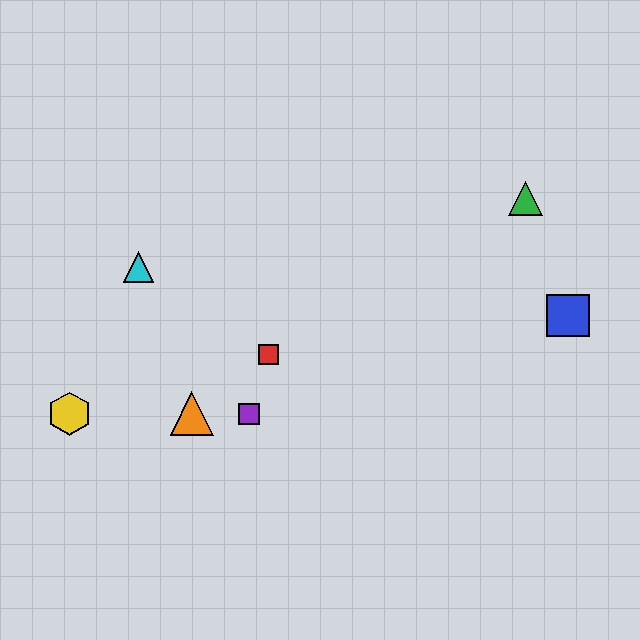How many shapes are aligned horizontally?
3 shapes (the yellow hexagon, the purple square, the orange triangle) are aligned horizontally.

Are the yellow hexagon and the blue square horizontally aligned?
No, the yellow hexagon is at y≈414 and the blue square is at y≈315.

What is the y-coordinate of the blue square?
The blue square is at y≈315.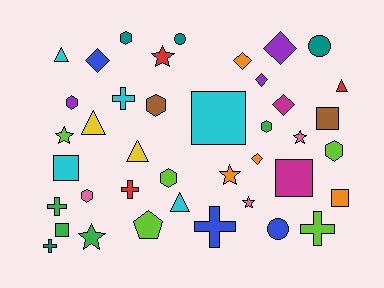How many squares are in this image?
There are 6 squares.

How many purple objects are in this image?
There are 3 purple objects.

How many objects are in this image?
There are 40 objects.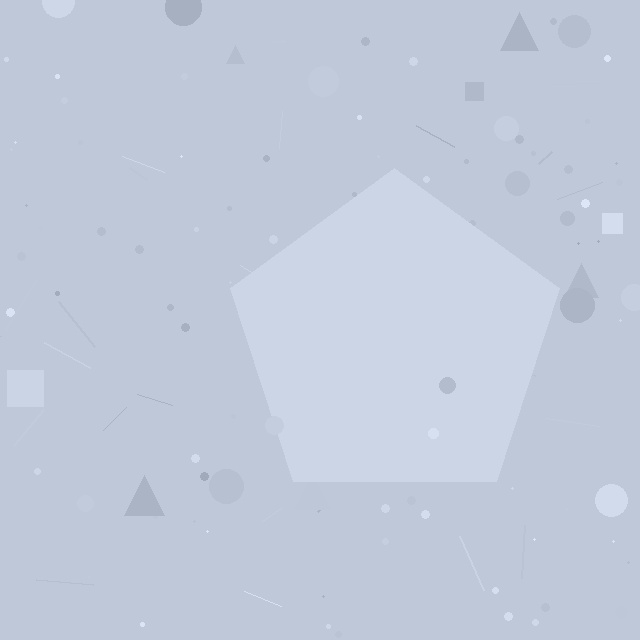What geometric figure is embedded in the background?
A pentagon is embedded in the background.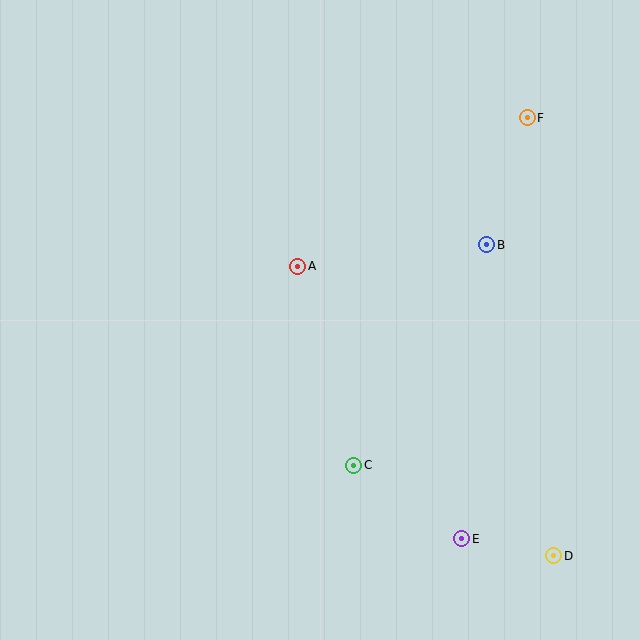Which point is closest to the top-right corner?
Point F is closest to the top-right corner.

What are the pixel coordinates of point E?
Point E is at (462, 539).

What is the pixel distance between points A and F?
The distance between A and F is 273 pixels.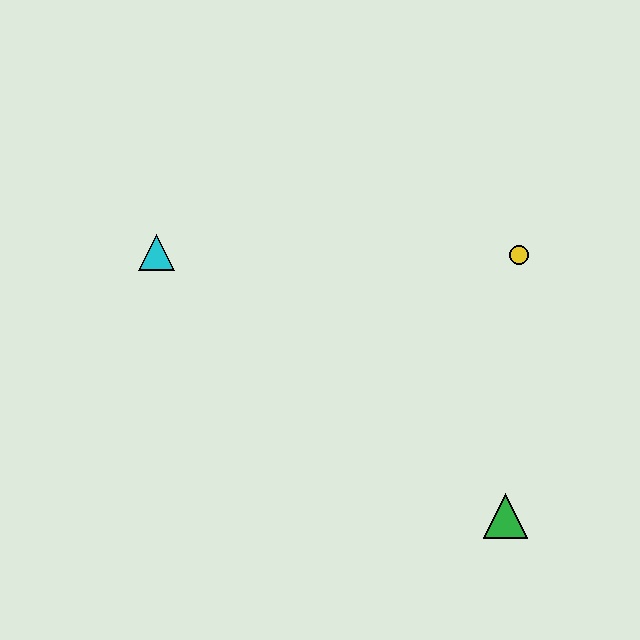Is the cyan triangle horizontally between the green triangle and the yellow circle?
No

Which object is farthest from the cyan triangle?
The green triangle is farthest from the cyan triangle.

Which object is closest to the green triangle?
The yellow circle is closest to the green triangle.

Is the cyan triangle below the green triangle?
No